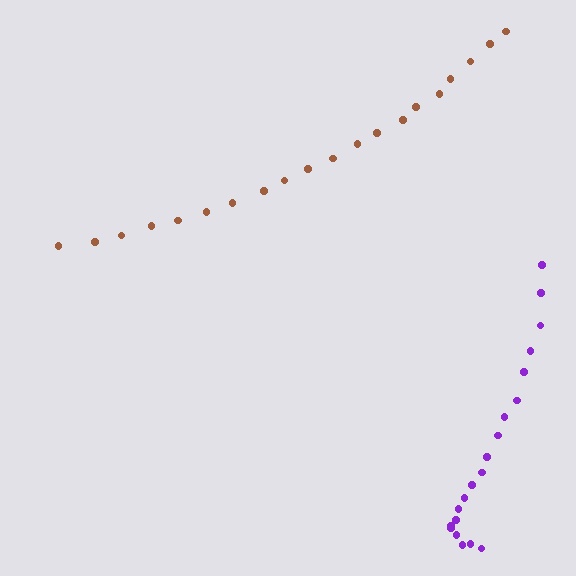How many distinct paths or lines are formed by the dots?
There are 2 distinct paths.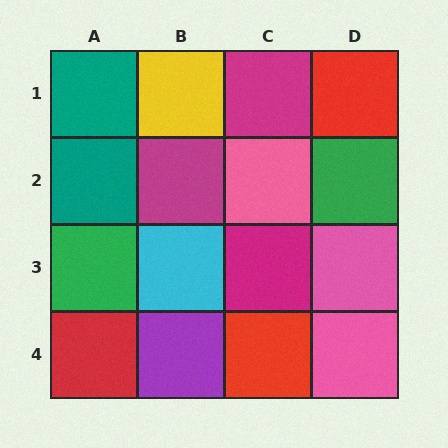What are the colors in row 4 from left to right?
Red, purple, red, pink.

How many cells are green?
2 cells are green.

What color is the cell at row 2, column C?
Pink.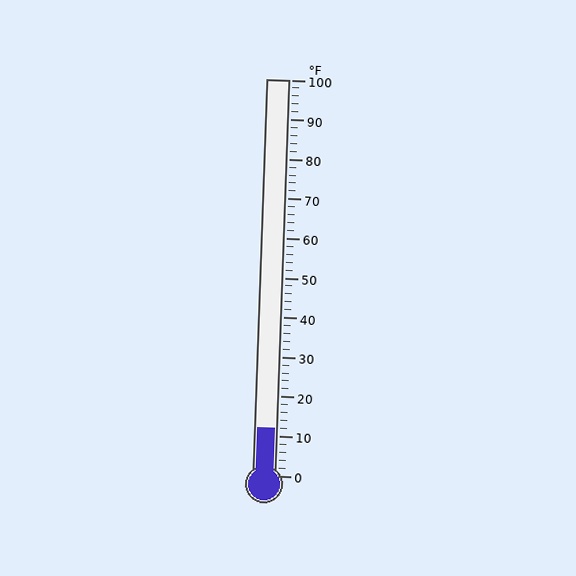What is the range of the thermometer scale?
The thermometer scale ranges from 0°F to 100°F.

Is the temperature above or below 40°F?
The temperature is below 40°F.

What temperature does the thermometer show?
The thermometer shows approximately 12°F.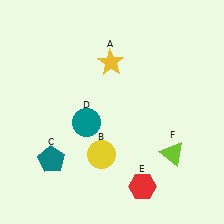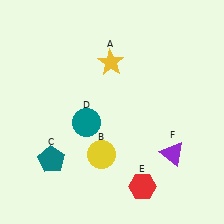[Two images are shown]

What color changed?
The triangle (F) changed from lime in Image 1 to purple in Image 2.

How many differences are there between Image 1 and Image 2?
There is 1 difference between the two images.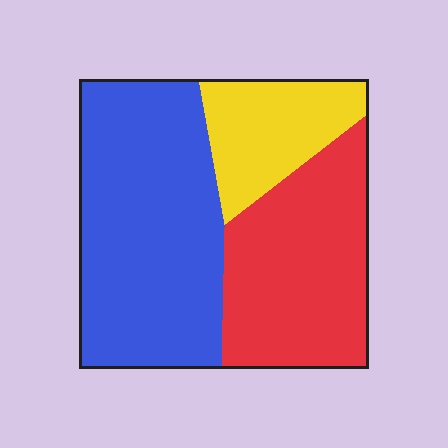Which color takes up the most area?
Blue, at roughly 50%.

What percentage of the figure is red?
Red takes up about one third (1/3) of the figure.